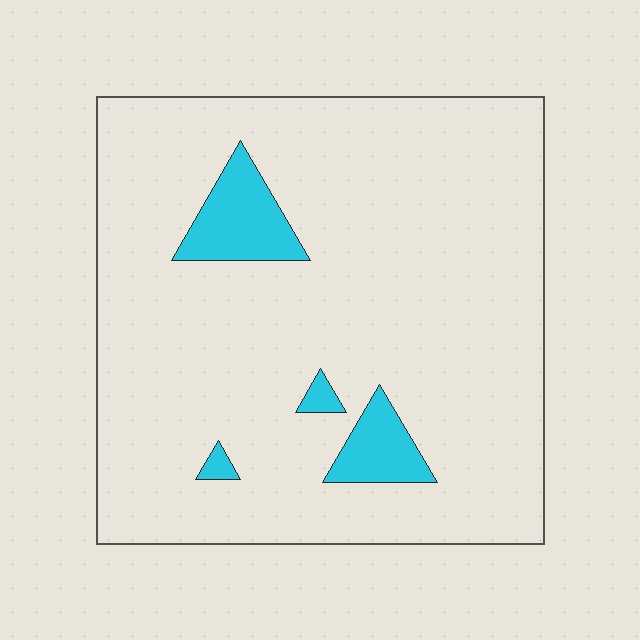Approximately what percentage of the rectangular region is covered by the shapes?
Approximately 10%.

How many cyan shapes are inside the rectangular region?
4.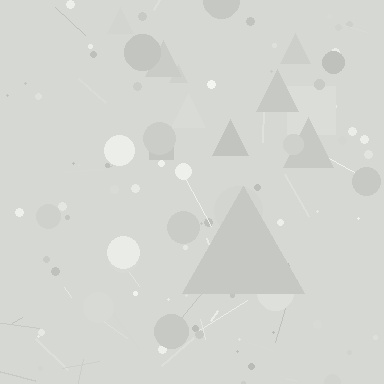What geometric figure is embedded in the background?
A triangle is embedded in the background.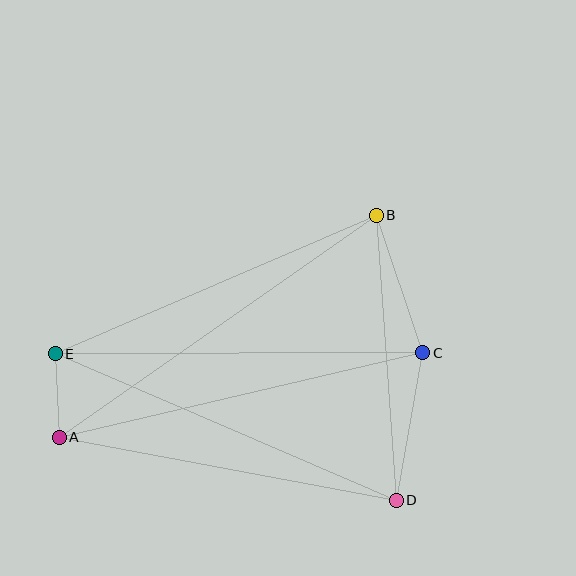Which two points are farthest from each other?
Points A and B are farthest from each other.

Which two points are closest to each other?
Points A and E are closest to each other.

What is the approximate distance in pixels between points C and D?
The distance between C and D is approximately 150 pixels.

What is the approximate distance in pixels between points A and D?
The distance between A and D is approximately 343 pixels.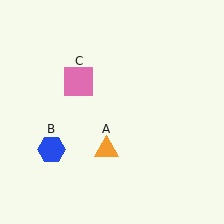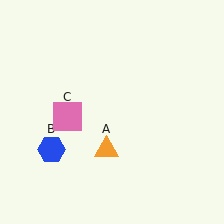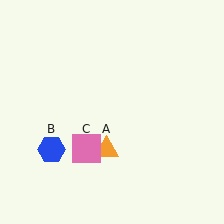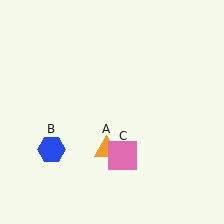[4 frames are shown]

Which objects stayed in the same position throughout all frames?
Orange triangle (object A) and blue hexagon (object B) remained stationary.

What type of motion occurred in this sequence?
The pink square (object C) rotated counterclockwise around the center of the scene.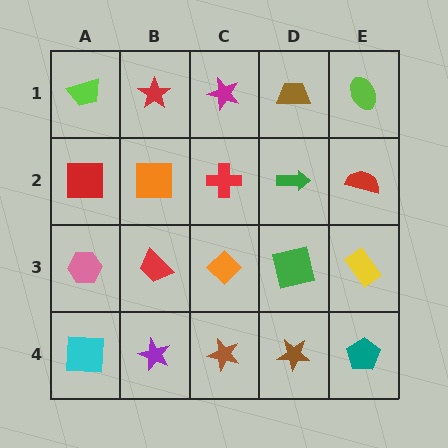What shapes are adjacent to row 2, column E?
A lime ellipse (row 1, column E), a yellow rectangle (row 3, column E), a green arrow (row 2, column D).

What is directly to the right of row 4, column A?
A purple star.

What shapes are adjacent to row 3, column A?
A red square (row 2, column A), a cyan square (row 4, column A), a red trapezoid (row 3, column B).